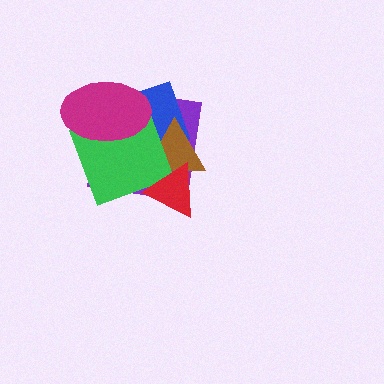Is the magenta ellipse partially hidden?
No, no other shape covers it.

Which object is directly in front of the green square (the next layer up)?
The magenta ellipse is directly in front of the green square.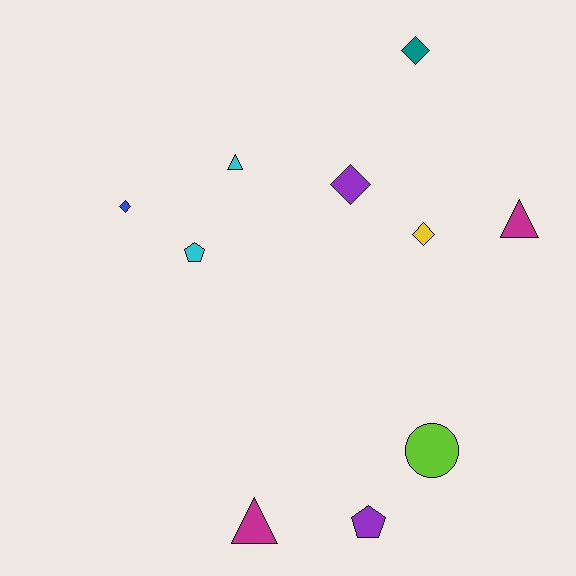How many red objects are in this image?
There are no red objects.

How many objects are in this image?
There are 10 objects.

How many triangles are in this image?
There are 3 triangles.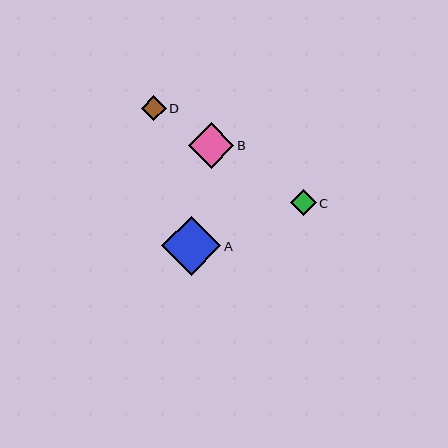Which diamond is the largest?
Diamond A is the largest with a size of approximately 59 pixels.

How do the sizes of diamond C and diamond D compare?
Diamond C and diamond D are approximately the same size.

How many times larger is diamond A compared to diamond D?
Diamond A is approximately 2.4 times the size of diamond D.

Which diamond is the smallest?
Diamond D is the smallest with a size of approximately 25 pixels.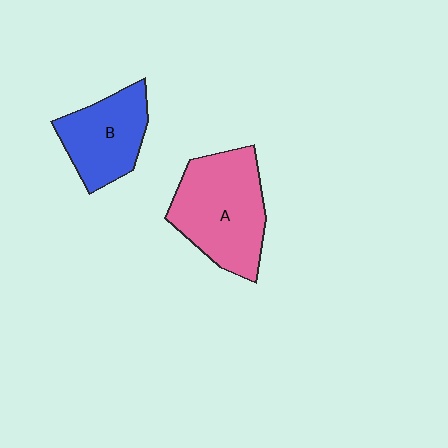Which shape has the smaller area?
Shape B (blue).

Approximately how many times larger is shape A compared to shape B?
Approximately 1.4 times.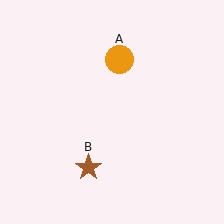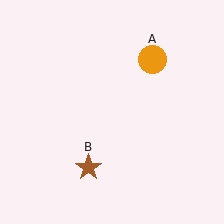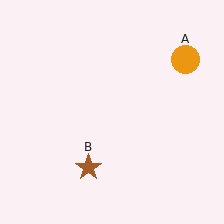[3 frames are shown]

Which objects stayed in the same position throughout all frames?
Brown star (object B) remained stationary.